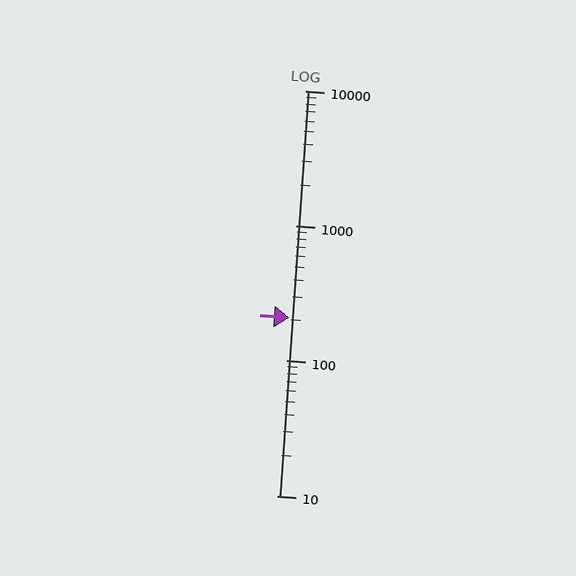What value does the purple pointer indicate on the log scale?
The pointer indicates approximately 210.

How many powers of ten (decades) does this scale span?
The scale spans 3 decades, from 10 to 10000.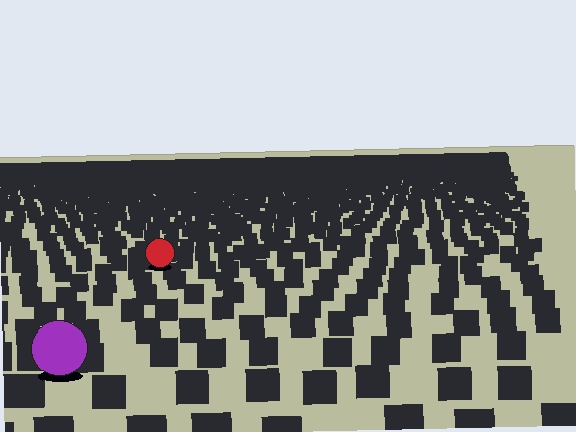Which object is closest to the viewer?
The purple circle is closest. The texture marks near it are larger and more spread out.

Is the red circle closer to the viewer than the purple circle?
No. The purple circle is closer — you can tell from the texture gradient: the ground texture is coarser near it.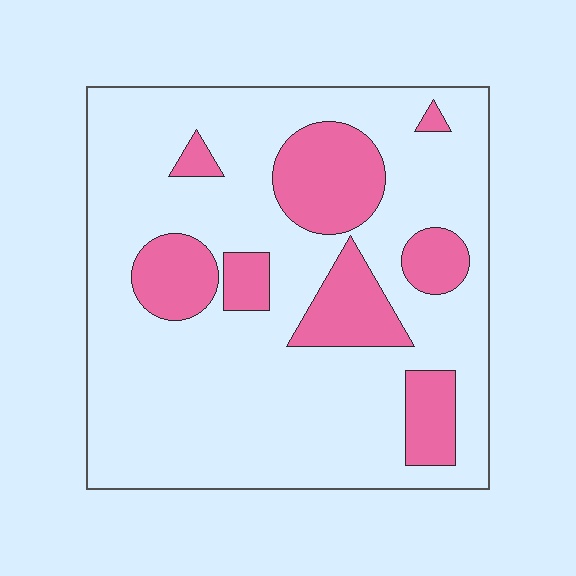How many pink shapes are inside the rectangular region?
8.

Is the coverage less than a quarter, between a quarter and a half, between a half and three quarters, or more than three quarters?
Less than a quarter.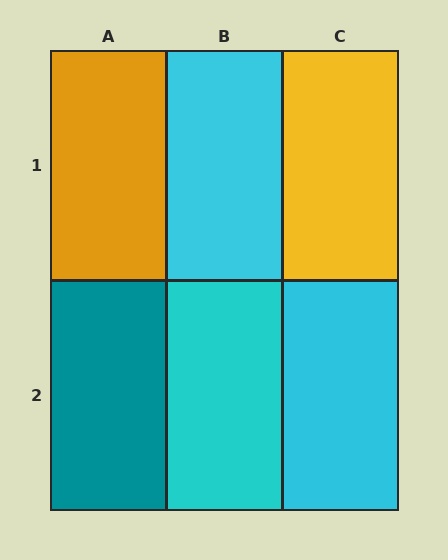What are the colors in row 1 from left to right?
Orange, cyan, yellow.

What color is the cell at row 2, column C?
Cyan.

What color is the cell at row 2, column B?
Cyan.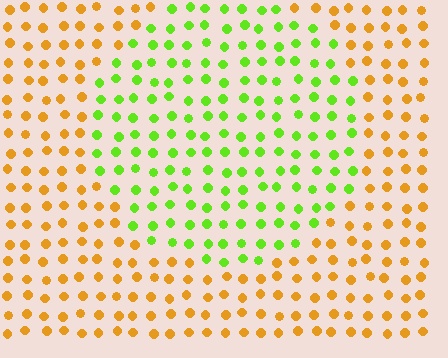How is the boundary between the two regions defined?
The boundary is defined purely by a slight shift in hue (about 63 degrees). Spacing, size, and orientation are identical on both sides.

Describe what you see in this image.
The image is filled with small orange elements in a uniform arrangement. A circle-shaped region is visible where the elements are tinted to a slightly different hue, forming a subtle color boundary.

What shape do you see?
I see a circle.